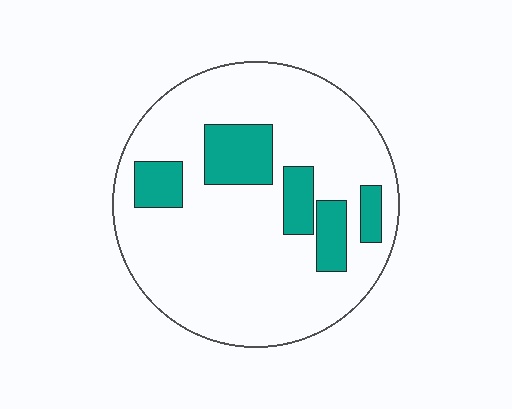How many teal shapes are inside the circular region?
5.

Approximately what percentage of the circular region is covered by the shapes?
Approximately 20%.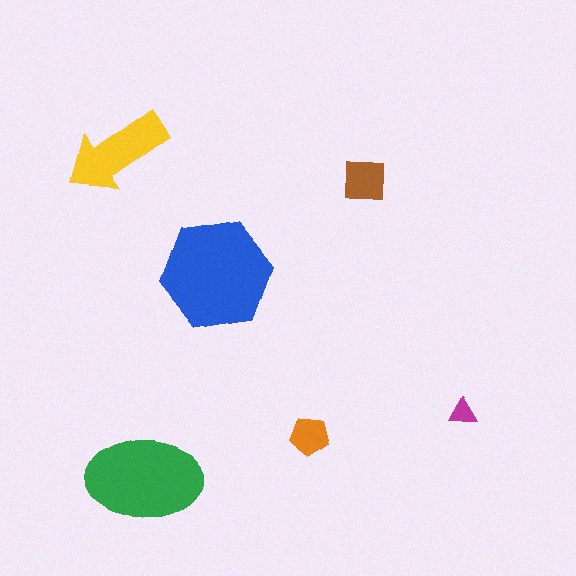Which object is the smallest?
The magenta triangle.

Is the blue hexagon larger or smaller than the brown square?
Larger.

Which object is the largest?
The blue hexagon.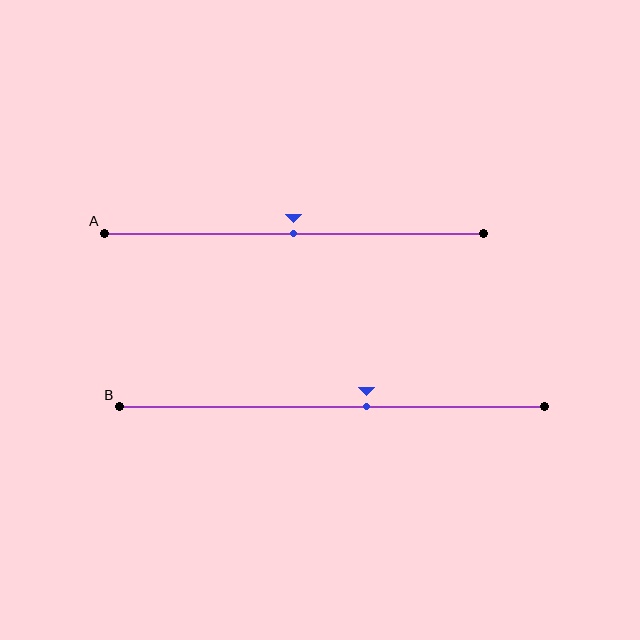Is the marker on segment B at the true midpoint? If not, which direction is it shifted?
No, the marker on segment B is shifted to the right by about 8% of the segment length.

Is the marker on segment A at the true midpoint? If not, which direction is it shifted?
Yes, the marker on segment A is at the true midpoint.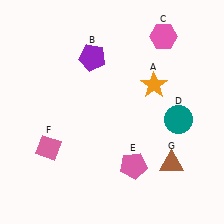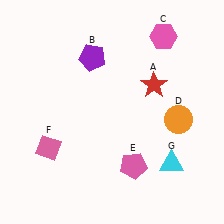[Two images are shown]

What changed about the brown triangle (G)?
In Image 1, G is brown. In Image 2, it changed to cyan.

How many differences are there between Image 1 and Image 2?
There are 3 differences between the two images.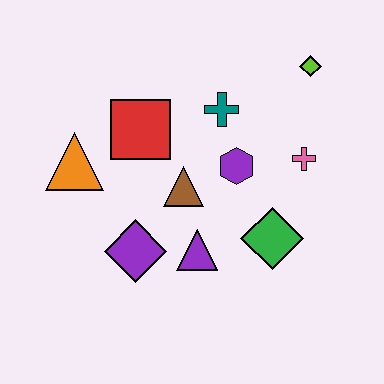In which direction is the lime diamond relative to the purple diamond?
The lime diamond is above the purple diamond.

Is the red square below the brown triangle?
No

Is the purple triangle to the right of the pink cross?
No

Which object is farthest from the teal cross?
The purple diamond is farthest from the teal cross.